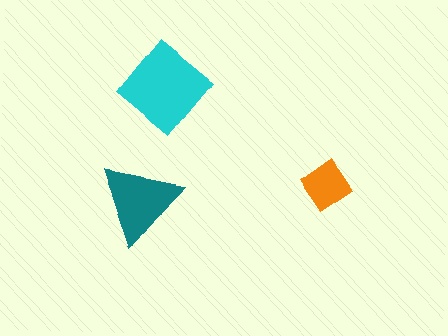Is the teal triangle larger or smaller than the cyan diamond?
Smaller.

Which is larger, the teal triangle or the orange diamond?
The teal triangle.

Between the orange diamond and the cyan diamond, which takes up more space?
The cyan diamond.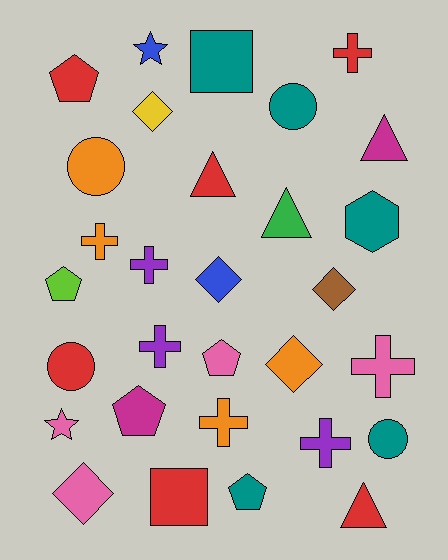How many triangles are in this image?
There are 4 triangles.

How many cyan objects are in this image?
There are no cyan objects.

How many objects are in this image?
There are 30 objects.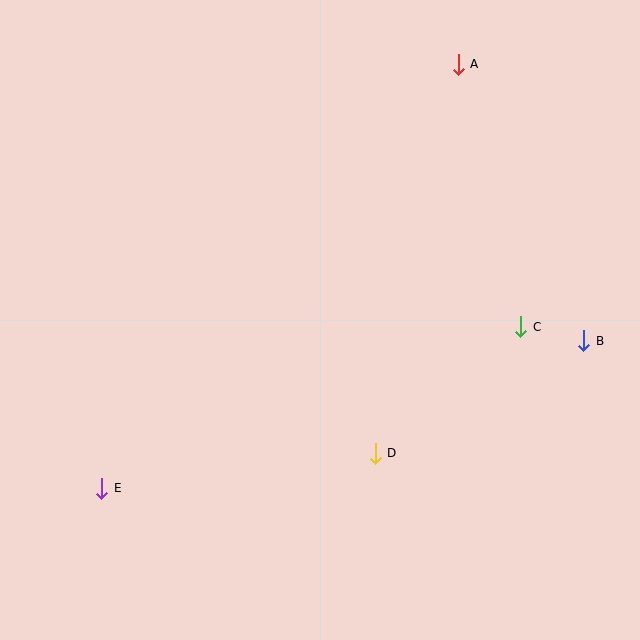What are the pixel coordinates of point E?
Point E is at (102, 488).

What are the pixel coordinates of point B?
Point B is at (584, 341).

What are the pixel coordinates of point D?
Point D is at (375, 453).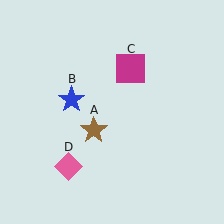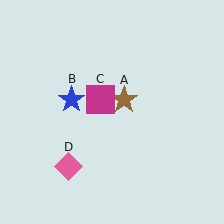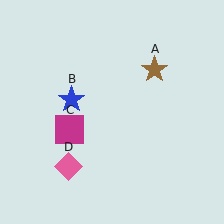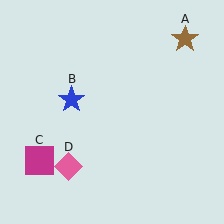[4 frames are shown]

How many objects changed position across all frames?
2 objects changed position: brown star (object A), magenta square (object C).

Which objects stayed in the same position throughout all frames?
Blue star (object B) and pink diamond (object D) remained stationary.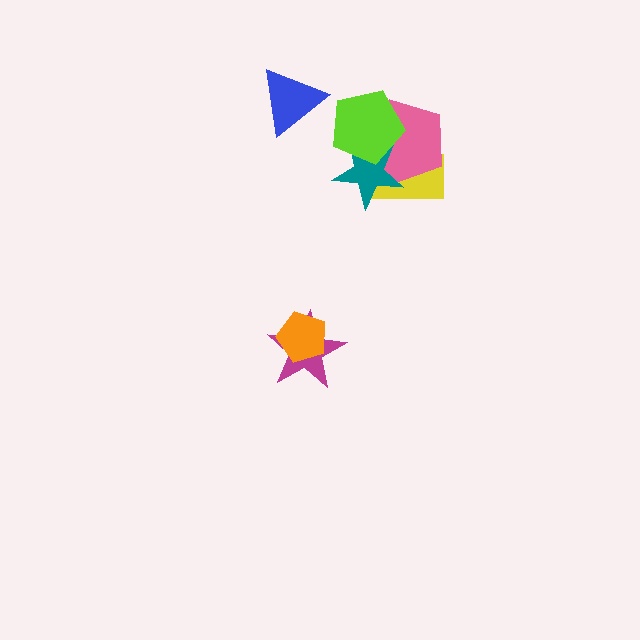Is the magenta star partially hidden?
Yes, it is partially covered by another shape.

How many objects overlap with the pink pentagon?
3 objects overlap with the pink pentagon.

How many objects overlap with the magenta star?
1 object overlaps with the magenta star.